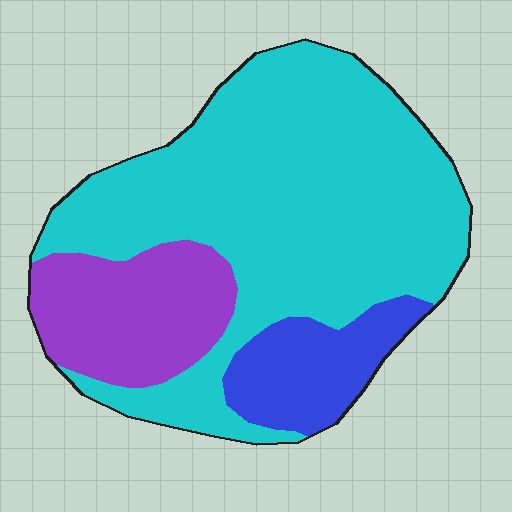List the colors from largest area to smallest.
From largest to smallest: cyan, purple, blue.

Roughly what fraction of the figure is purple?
Purple takes up about one fifth (1/5) of the figure.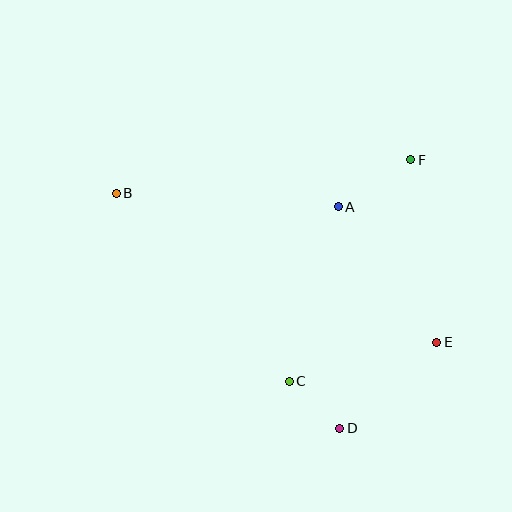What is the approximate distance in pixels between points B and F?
The distance between B and F is approximately 296 pixels.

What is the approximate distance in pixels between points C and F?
The distance between C and F is approximately 252 pixels.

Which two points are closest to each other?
Points C and D are closest to each other.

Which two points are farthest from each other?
Points B and E are farthest from each other.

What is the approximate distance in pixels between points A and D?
The distance between A and D is approximately 222 pixels.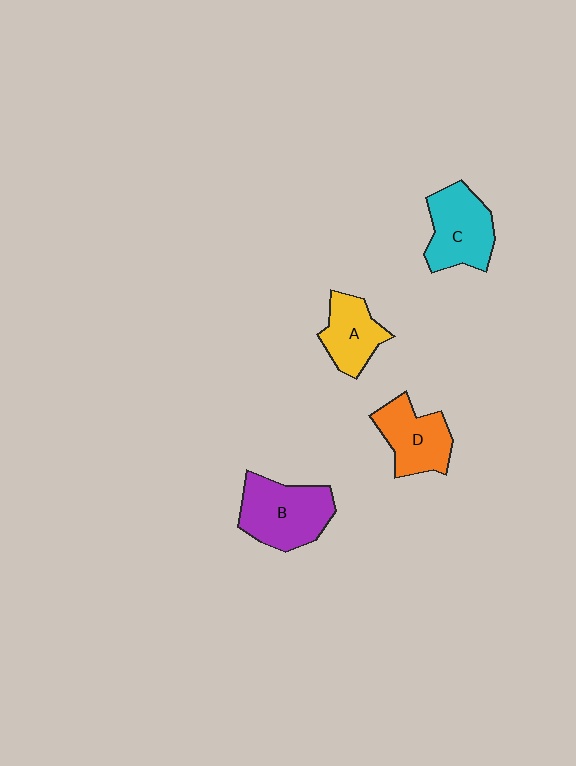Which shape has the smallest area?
Shape A (yellow).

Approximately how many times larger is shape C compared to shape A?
Approximately 1.3 times.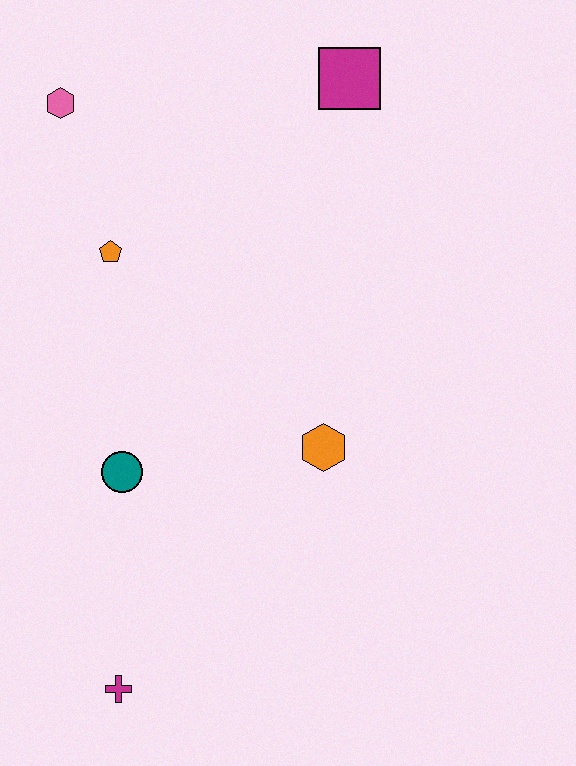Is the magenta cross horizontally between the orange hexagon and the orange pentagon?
Yes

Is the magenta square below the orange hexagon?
No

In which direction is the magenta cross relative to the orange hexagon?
The magenta cross is below the orange hexagon.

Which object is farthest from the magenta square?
The magenta cross is farthest from the magenta square.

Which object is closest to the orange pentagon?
The pink hexagon is closest to the orange pentagon.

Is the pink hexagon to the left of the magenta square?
Yes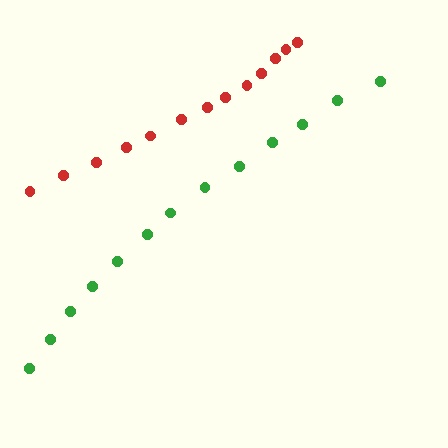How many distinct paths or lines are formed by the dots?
There are 2 distinct paths.